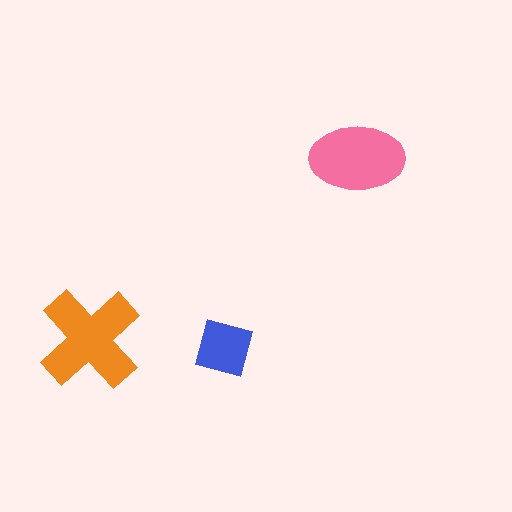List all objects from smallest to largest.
The blue square, the pink ellipse, the orange cross.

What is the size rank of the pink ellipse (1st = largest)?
2nd.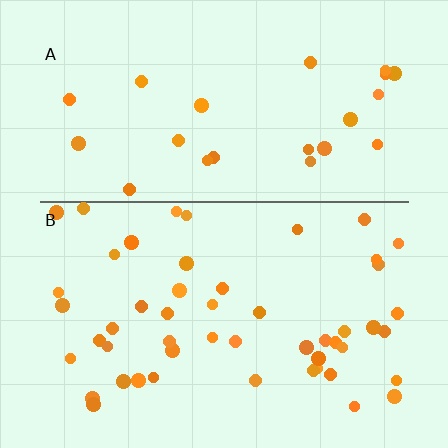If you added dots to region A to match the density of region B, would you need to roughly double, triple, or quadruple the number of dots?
Approximately double.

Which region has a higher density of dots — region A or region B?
B (the bottom).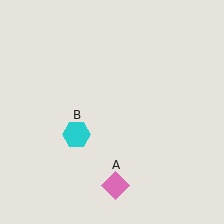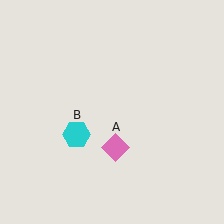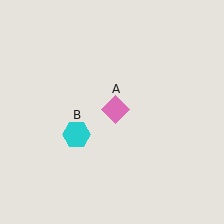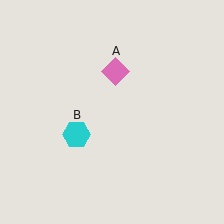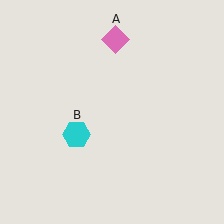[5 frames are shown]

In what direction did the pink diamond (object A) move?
The pink diamond (object A) moved up.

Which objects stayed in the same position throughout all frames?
Cyan hexagon (object B) remained stationary.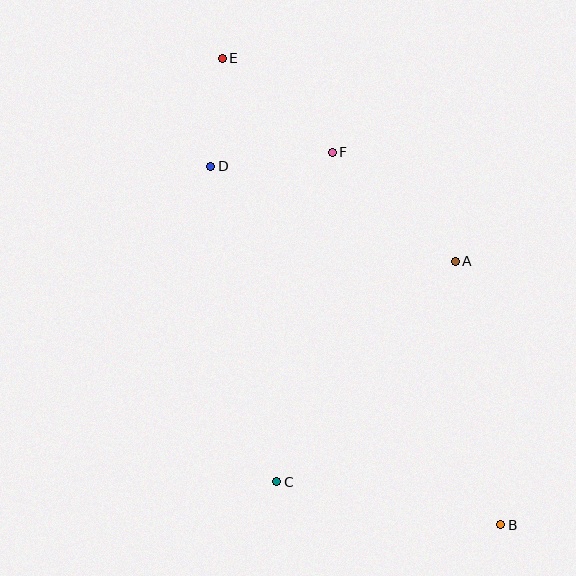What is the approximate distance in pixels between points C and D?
The distance between C and D is approximately 322 pixels.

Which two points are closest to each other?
Points D and E are closest to each other.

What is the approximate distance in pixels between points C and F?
The distance between C and F is approximately 334 pixels.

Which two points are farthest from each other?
Points B and E are farthest from each other.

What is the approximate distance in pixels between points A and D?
The distance between A and D is approximately 263 pixels.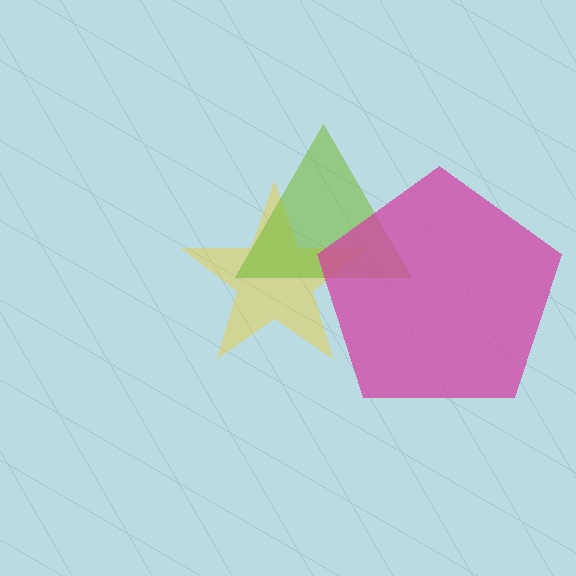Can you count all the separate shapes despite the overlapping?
Yes, there are 3 separate shapes.